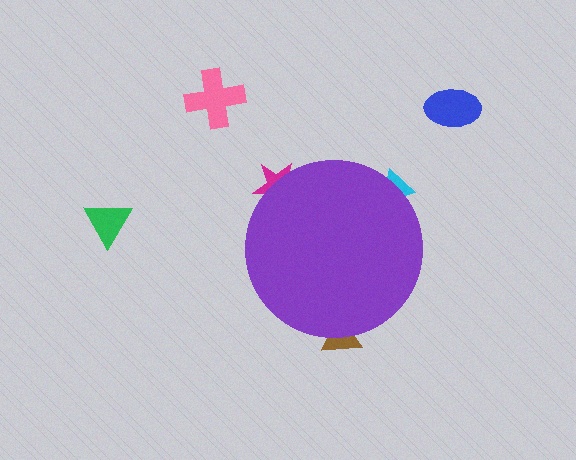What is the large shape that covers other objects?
A purple circle.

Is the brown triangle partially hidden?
Yes, the brown triangle is partially hidden behind the purple circle.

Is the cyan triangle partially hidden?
Yes, the cyan triangle is partially hidden behind the purple circle.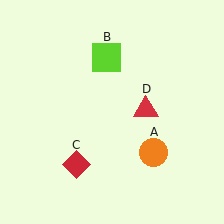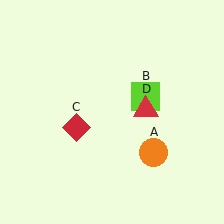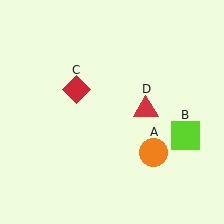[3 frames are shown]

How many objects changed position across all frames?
2 objects changed position: lime square (object B), red diamond (object C).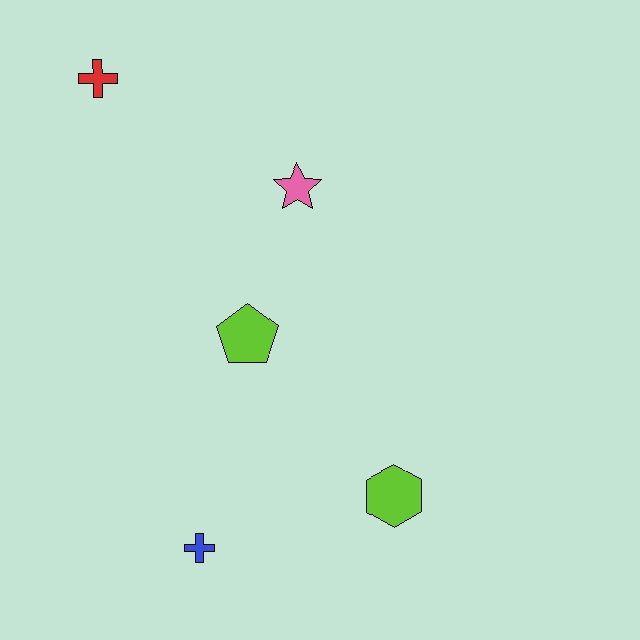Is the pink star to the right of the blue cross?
Yes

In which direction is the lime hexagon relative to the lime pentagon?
The lime hexagon is below the lime pentagon.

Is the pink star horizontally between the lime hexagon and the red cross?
Yes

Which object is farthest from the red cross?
The lime hexagon is farthest from the red cross.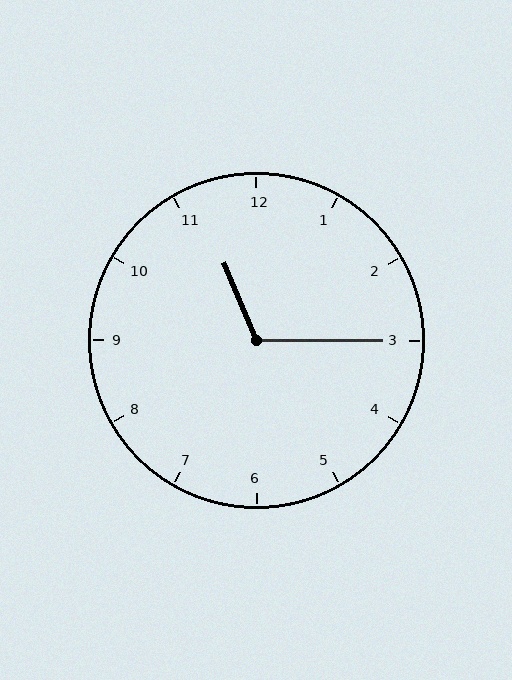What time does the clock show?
11:15.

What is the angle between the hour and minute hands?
Approximately 112 degrees.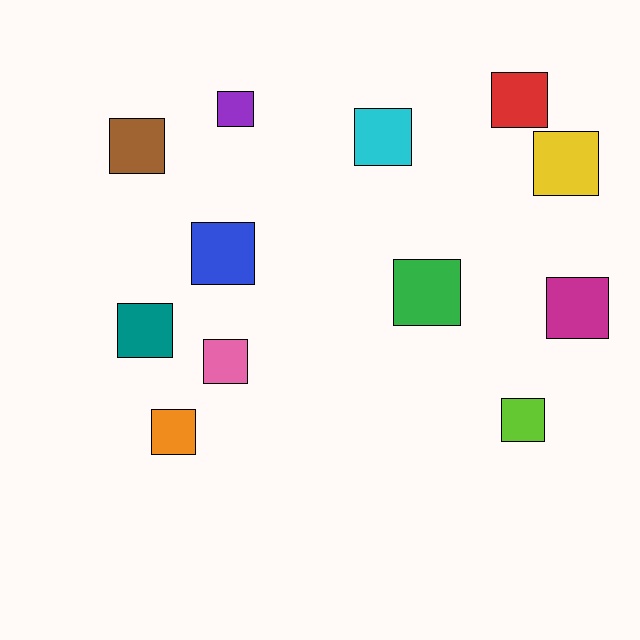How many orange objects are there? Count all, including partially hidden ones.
There is 1 orange object.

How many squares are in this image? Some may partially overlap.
There are 12 squares.